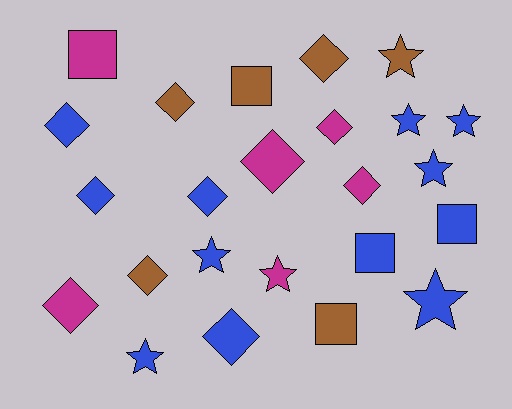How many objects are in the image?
There are 24 objects.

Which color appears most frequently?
Blue, with 12 objects.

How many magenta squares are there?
There is 1 magenta square.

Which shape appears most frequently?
Diamond, with 11 objects.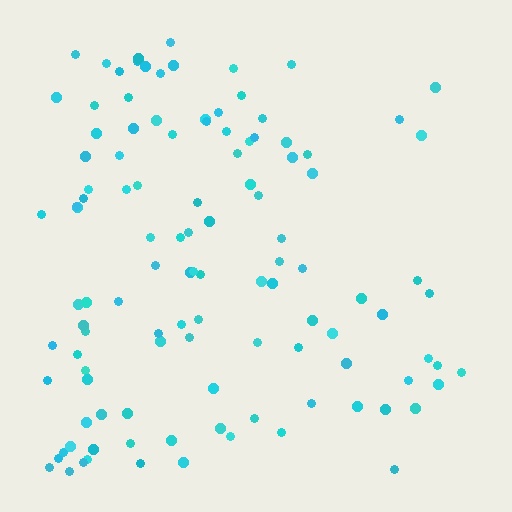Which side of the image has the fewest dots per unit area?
The right.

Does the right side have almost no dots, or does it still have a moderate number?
Still a moderate number, just noticeably fewer than the left.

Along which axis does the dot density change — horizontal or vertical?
Horizontal.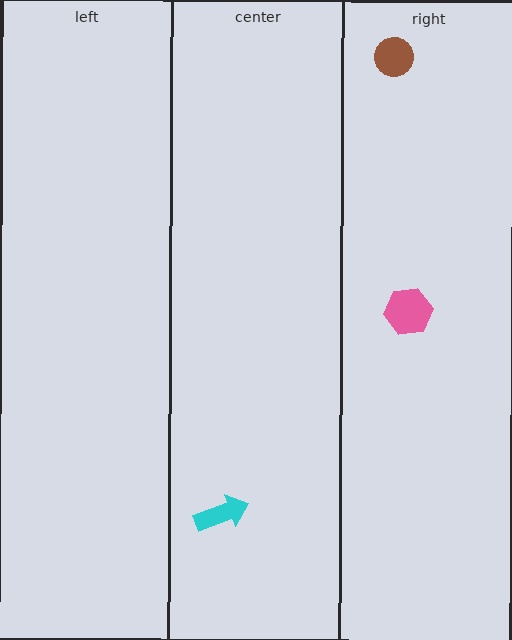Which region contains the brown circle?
The right region.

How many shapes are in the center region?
1.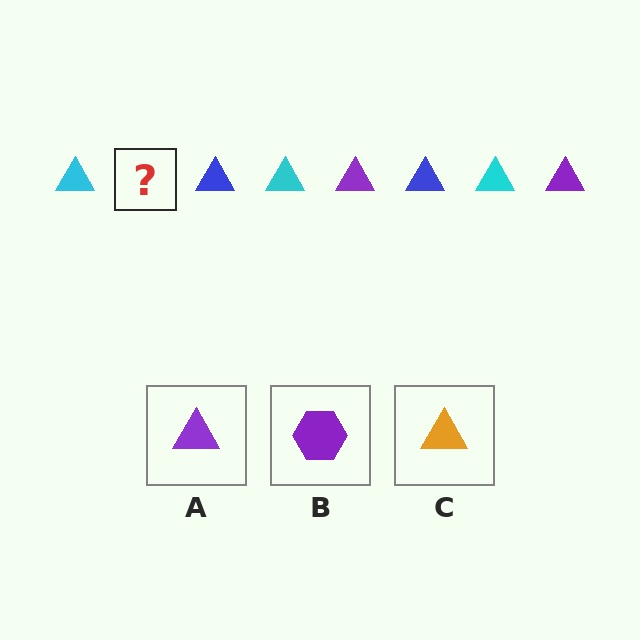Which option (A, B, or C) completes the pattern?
A.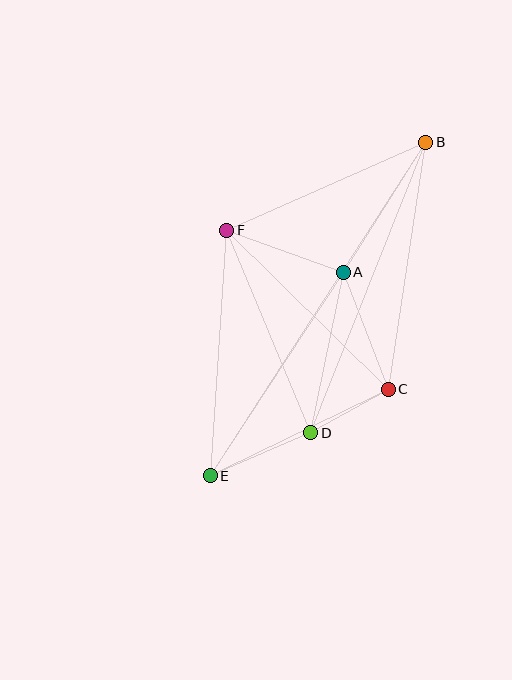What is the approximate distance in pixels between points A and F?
The distance between A and F is approximately 124 pixels.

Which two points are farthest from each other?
Points B and E are farthest from each other.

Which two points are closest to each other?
Points C and D are closest to each other.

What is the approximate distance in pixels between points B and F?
The distance between B and F is approximately 218 pixels.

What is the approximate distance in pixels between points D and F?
The distance between D and F is approximately 219 pixels.